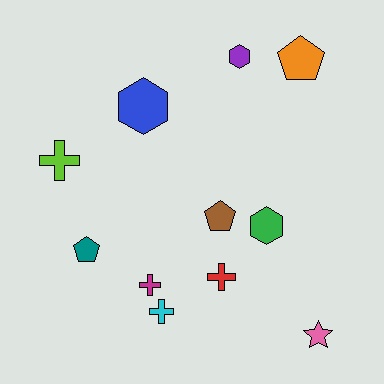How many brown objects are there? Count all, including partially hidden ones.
There is 1 brown object.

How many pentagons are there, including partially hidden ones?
There are 3 pentagons.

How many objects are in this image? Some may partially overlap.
There are 11 objects.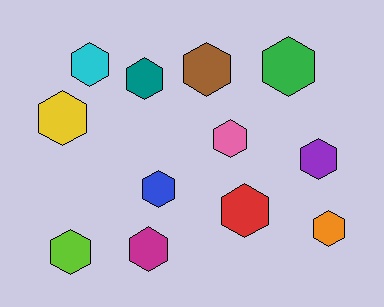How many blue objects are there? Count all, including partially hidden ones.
There is 1 blue object.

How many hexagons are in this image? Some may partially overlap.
There are 12 hexagons.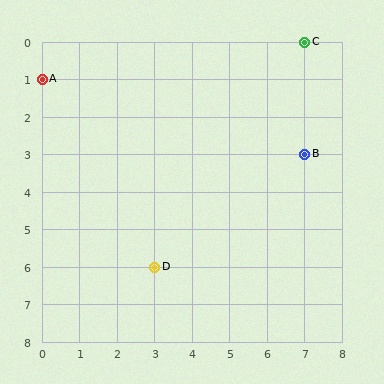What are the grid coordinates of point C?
Point C is at grid coordinates (7, 0).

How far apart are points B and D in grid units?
Points B and D are 4 columns and 3 rows apart (about 5.0 grid units diagonally).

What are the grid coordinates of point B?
Point B is at grid coordinates (7, 3).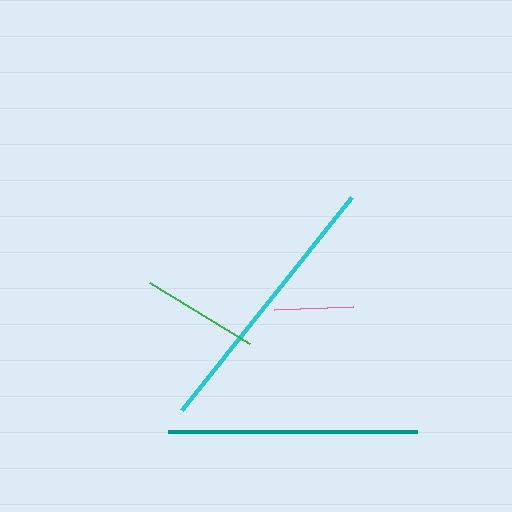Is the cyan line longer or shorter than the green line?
The cyan line is longer than the green line.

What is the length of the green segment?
The green segment is approximately 116 pixels long.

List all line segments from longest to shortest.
From longest to shortest: cyan, teal, green, pink.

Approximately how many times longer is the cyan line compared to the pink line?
The cyan line is approximately 3.4 times the length of the pink line.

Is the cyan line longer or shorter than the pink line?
The cyan line is longer than the pink line.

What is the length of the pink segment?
The pink segment is approximately 79 pixels long.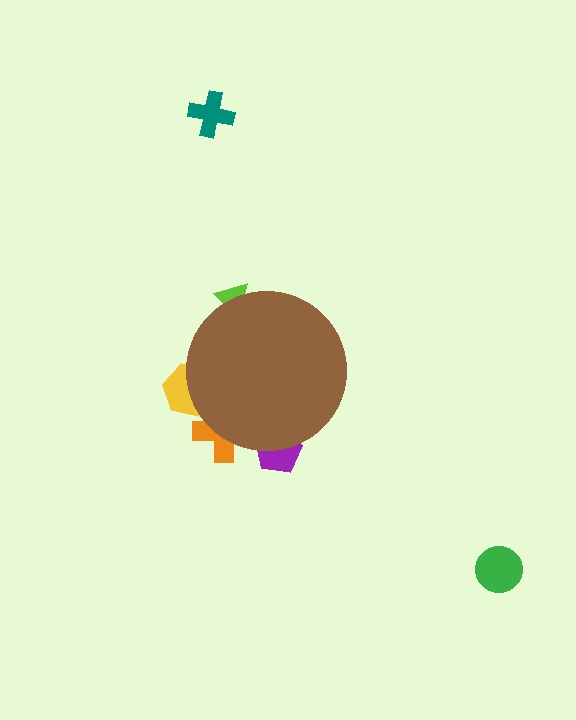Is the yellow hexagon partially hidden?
Yes, the yellow hexagon is partially hidden behind the brown circle.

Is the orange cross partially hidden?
Yes, the orange cross is partially hidden behind the brown circle.